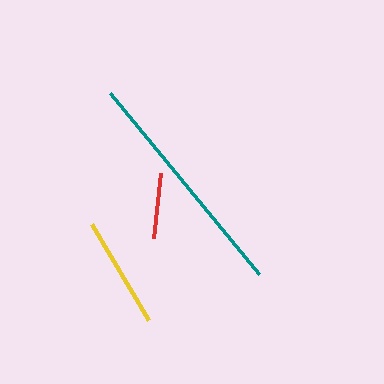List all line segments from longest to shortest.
From longest to shortest: teal, yellow, red.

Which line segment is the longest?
The teal line is the longest at approximately 234 pixels.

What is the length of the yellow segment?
The yellow segment is approximately 112 pixels long.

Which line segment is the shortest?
The red line is the shortest at approximately 65 pixels.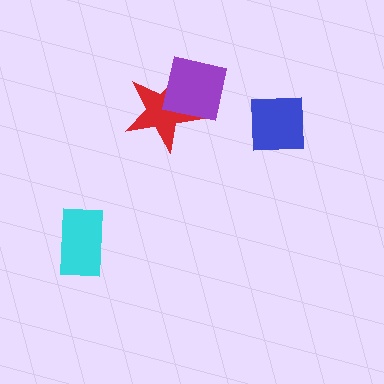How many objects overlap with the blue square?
0 objects overlap with the blue square.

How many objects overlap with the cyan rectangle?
0 objects overlap with the cyan rectangle.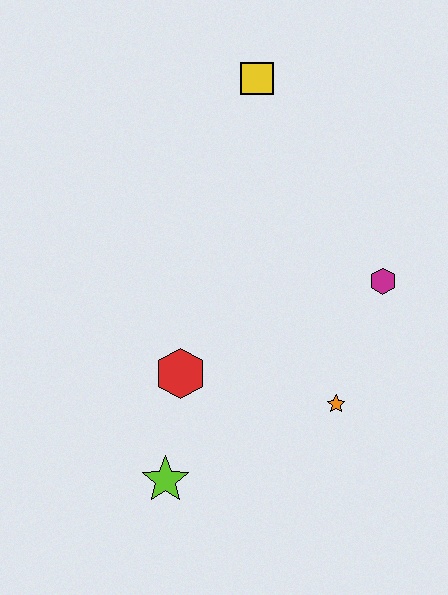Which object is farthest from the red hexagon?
The yellow square is farthest from the red hexagon.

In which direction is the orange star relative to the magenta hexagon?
The orange star is below the magenta hexagon.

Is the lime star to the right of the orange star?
No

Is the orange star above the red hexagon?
No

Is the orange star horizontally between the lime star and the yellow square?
No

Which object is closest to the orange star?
The magenta hexagon is closest to the orange star.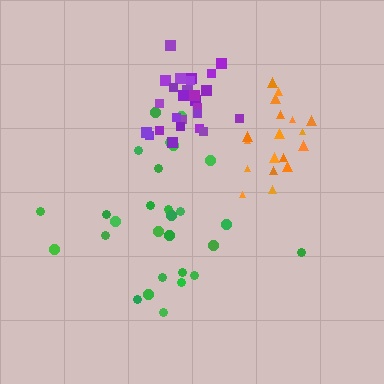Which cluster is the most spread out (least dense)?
Green.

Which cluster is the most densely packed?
Purple.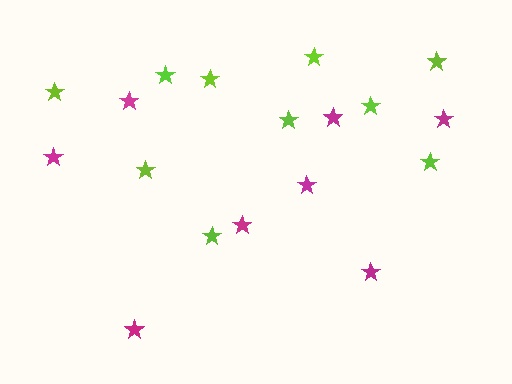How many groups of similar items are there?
There are 2 groups: one group of lime stars (10) and one group of magenta stars (8).